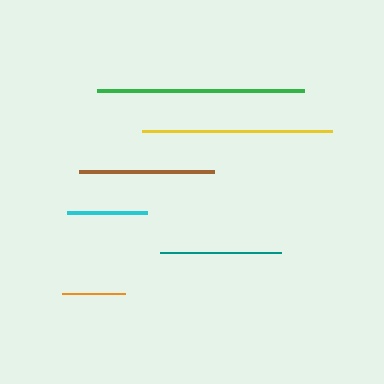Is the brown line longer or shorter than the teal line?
The brown line is longer than the teal line.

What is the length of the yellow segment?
The yellow segment is approximately 191 pixels long.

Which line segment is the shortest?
The orange line is the shortest at approximately 63 pixels.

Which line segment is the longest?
The green line is the longest at approximately 207 pixels.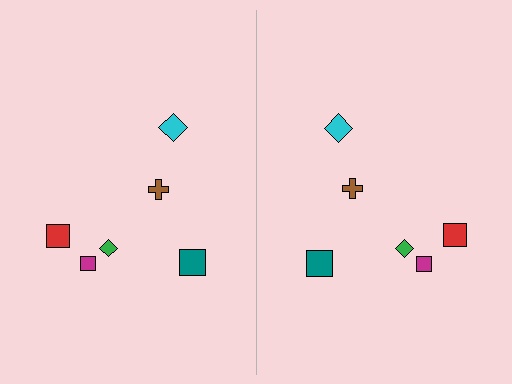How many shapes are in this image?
There are 12 shapes in this image.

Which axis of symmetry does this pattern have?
The pattern has a vertical axis of symmetry running through the center of the image.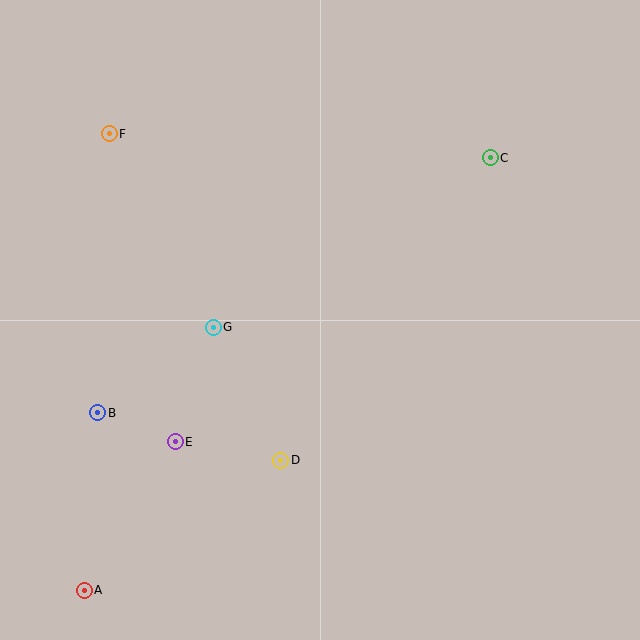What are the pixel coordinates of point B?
Point B is at (98, 413).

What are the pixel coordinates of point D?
Point D is at (281, 460).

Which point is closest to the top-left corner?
Point F is closest to the top-left corner.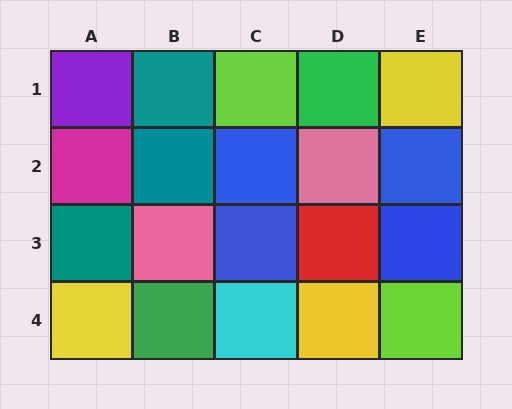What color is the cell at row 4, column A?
Yellow.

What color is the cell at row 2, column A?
Magenta.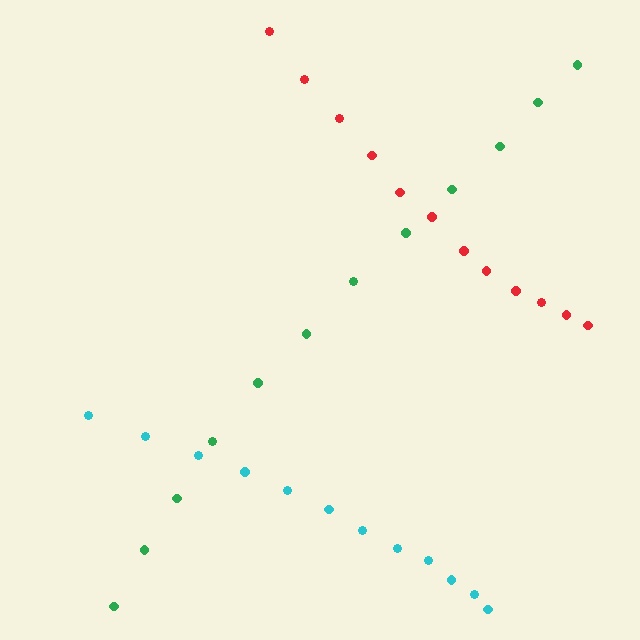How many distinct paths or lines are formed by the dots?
There are 3 distinct paths.